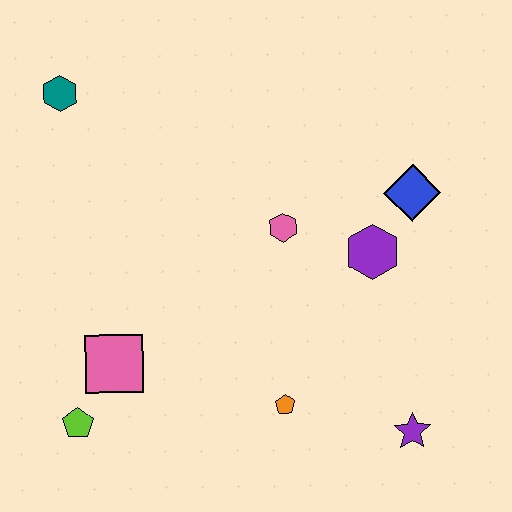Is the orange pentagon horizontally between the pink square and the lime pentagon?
No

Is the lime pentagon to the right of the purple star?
No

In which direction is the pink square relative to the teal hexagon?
The pink square is below the teal hexagon.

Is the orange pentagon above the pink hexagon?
No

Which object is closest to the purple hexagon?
The blue diamond is closest to the purple hexagon.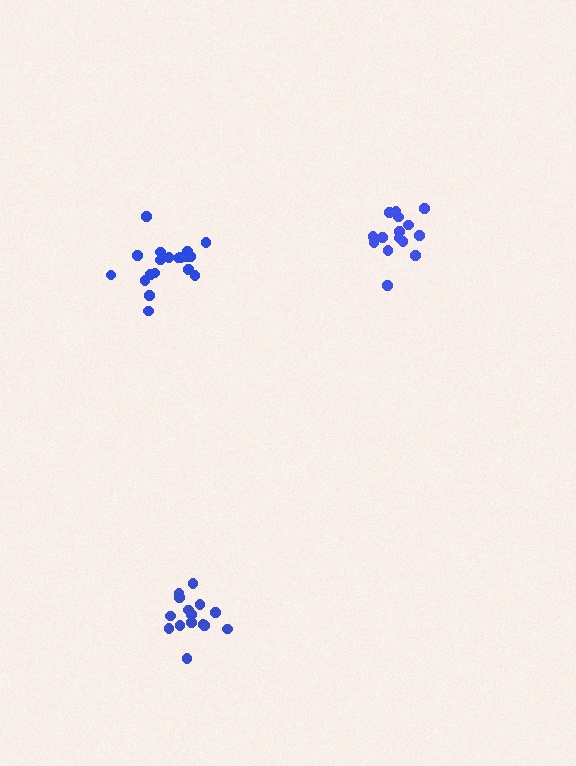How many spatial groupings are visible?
There are 3 spatial groupings.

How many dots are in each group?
Group 1: 19 dots, Group 2: 15 dots, Group 3: 15 dots (49 total).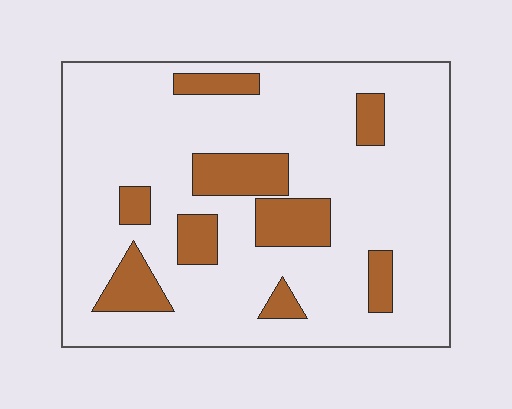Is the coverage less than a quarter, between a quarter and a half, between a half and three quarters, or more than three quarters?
Less than a quarter.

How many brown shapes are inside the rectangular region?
9.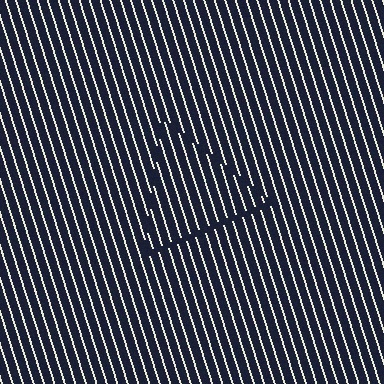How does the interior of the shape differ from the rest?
The interior of the shape contains the same grating, shifted by half a period — the contour is defined by the phase discontinuity where line-ends from the inner and outer gratings abut.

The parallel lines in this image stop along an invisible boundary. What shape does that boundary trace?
An illusory triangle. The interior of the shape contains the same grating, shifted by half a period — the contour is defined by the phase discontinuity where line-ends from the inner and outer gratings abut.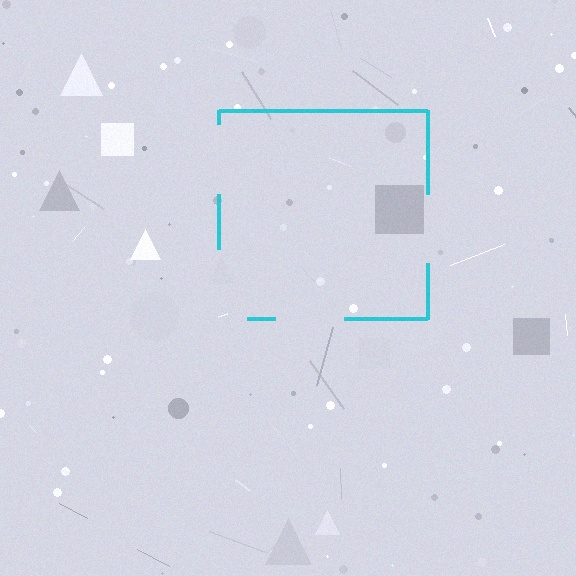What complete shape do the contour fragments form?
The contour fragments form a square.